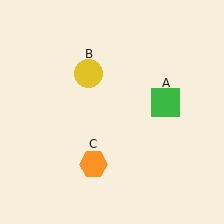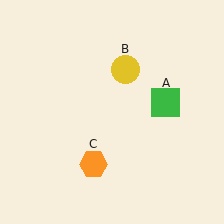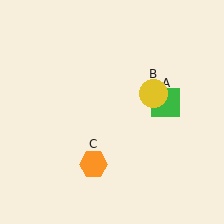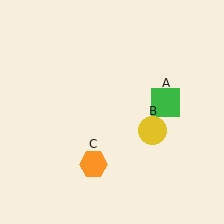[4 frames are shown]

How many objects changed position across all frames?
1 object changed position: yellow circle (object B).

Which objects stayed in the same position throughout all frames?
Green square (object A) and orange hexagon (object C) remained stationary.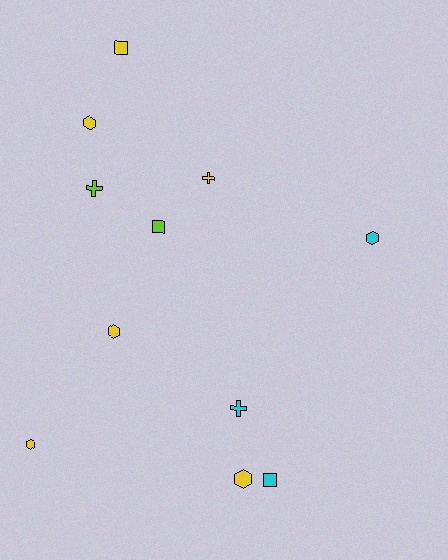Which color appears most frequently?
Yellow, with 6 objects.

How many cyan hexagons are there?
There is 1 cyan hexagon.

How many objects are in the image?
There are 11 objects.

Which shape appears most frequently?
Hexagon, with 5 objects.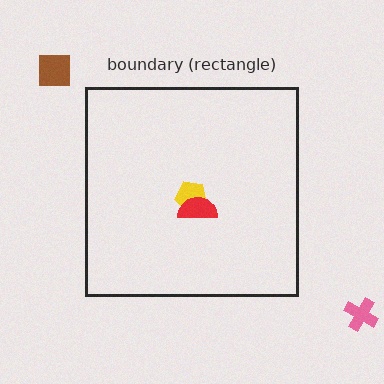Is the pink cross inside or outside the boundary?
Outside.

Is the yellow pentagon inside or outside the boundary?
Inside.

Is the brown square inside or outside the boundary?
Outside.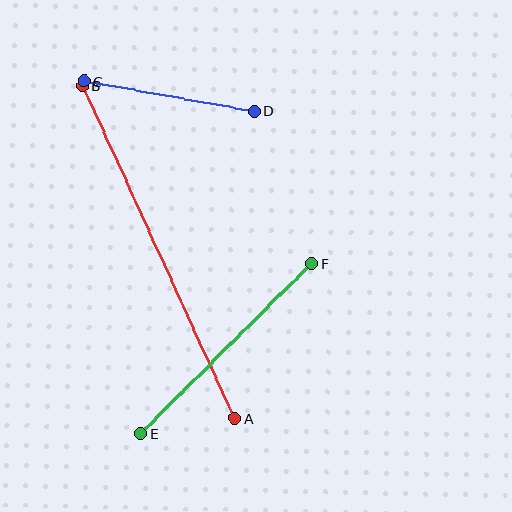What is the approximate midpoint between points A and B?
The midpoint is at approximately (159, 252) pixels.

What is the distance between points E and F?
The distance is approximately 240 pixels.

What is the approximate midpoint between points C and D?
The midpoint is at approximately (169, 96) pixels.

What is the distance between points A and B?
The distance is approximately 365 pixels.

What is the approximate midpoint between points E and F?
The midpoint is at approximately (226, 349) pixels.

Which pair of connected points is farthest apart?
Points A and B are farthest apart.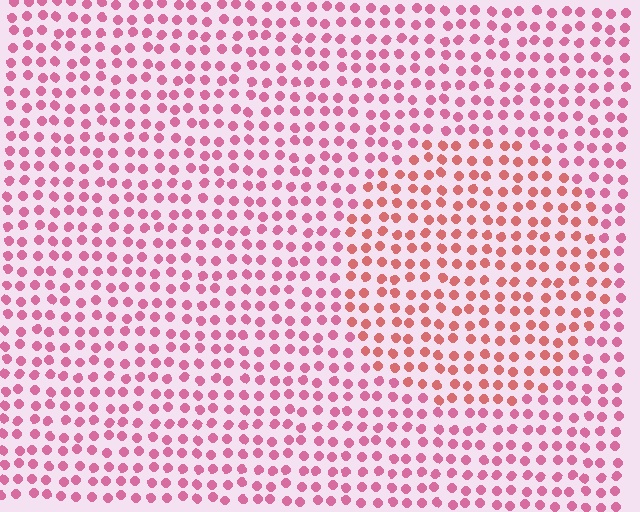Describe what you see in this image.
The image is filled with small pink elements in a uniform arrangement. A circle-shaped region is visible where the elements are tinted to a slightly different hue, forming a subtle color boundary.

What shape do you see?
I see a circle.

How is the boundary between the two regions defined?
The boundary is defined purely by a slight shift in hue (about 27 degrees). Spacing, size, and orientation are identical on both sides.